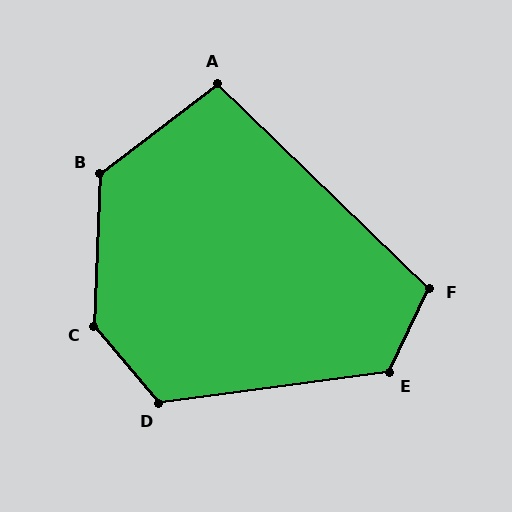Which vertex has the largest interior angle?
C, at approximately 138 degrees.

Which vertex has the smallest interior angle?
A, at approximately 99 degrees.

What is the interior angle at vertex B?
Approximately 130 degrees (obtuse).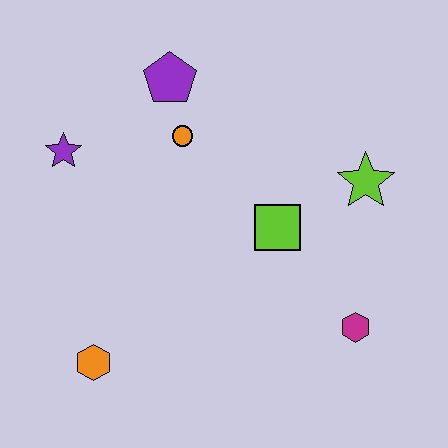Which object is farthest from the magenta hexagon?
The purple star is farthest from the magenta hexagon.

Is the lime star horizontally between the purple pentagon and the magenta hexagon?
No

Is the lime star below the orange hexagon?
No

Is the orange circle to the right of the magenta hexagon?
No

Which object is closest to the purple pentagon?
The orange circle is closest to the purple pentagon.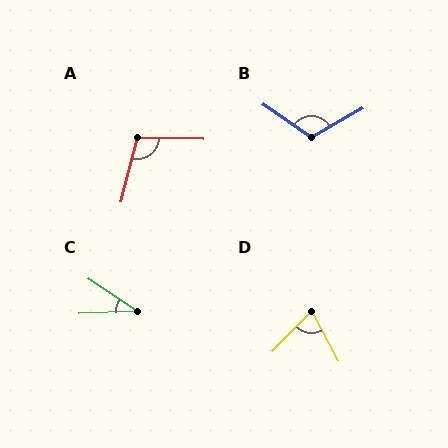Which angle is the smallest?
C, at approximately 37 degrees.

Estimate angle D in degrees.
Approximately 72 degrees.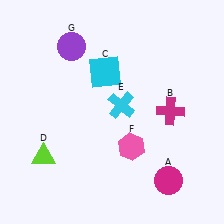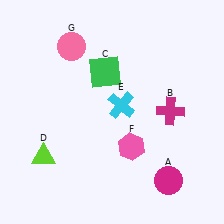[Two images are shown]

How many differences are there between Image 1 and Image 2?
There are 2 differences between the two images.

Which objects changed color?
C changed from cyan to green. G changed from purple to pink.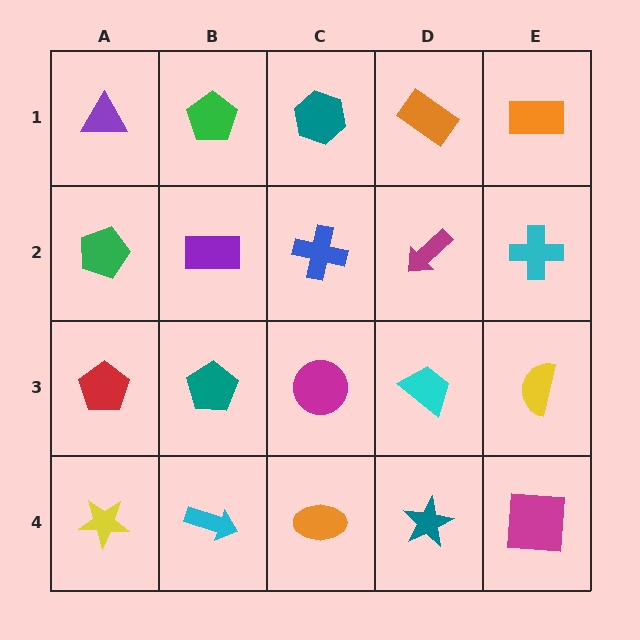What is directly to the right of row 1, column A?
A green pentagon.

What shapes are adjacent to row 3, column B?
A purple rectangle (row 2, column B), a cyan arrow (row 4, column B), a red pentagon (row 3, column A), a magenta circle (row 3, column C).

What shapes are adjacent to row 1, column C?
A blue cross (row 2, column C), a green pentagon (row 1, column B), an orange rectangle (row 1, column D).